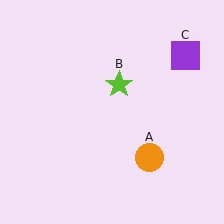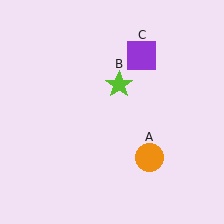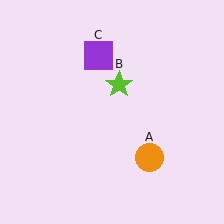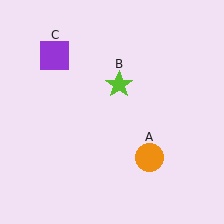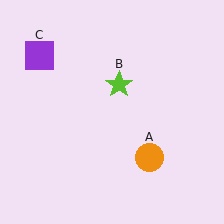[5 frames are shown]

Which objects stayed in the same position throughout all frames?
Orange circle (object A) and lime star (object B) remained stationary.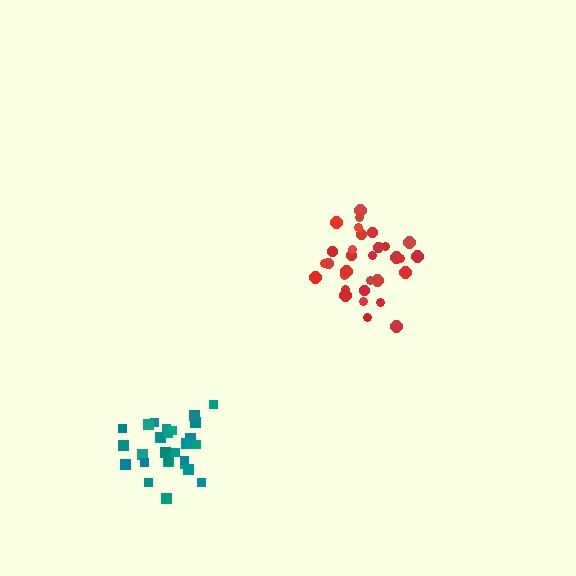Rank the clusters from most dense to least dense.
teal, red.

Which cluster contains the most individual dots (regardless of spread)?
Red (31).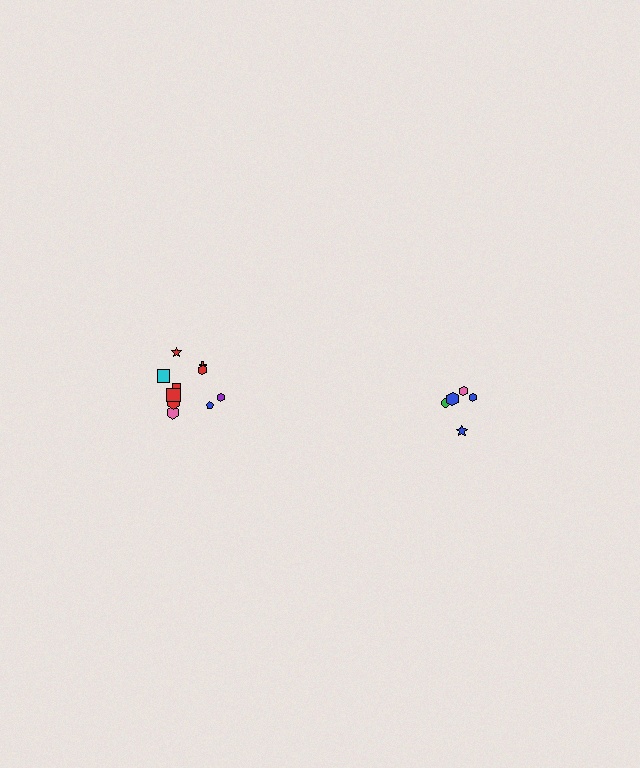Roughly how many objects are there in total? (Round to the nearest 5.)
Roughly 15 objects in total.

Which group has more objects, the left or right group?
The left group.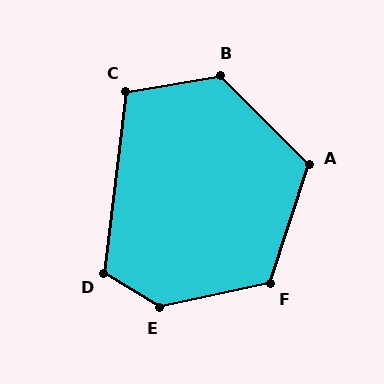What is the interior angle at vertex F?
Approximately 120 degrees (obtuse).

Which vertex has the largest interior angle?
E, at approximately 136 degrees.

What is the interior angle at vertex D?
Approximately 115 degrees (obtuse).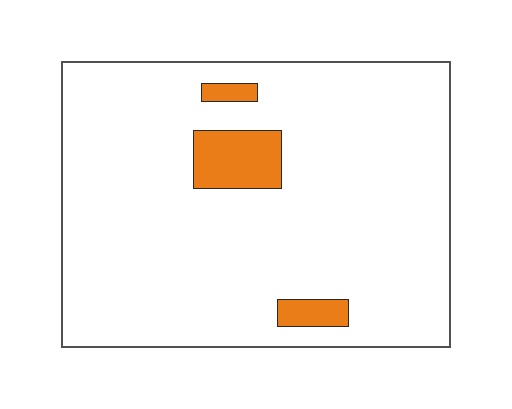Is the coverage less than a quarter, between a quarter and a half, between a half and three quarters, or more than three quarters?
Less than a quarter.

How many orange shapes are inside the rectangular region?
3.